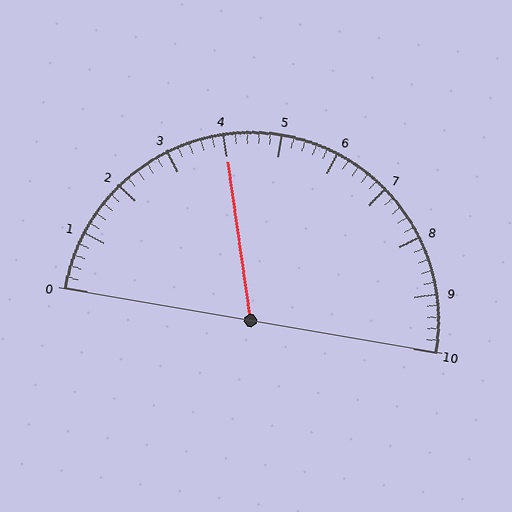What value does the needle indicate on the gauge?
The needle indicates approximately 4.0.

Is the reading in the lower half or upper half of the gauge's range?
The reading is in the lower half of the range (0 to 10).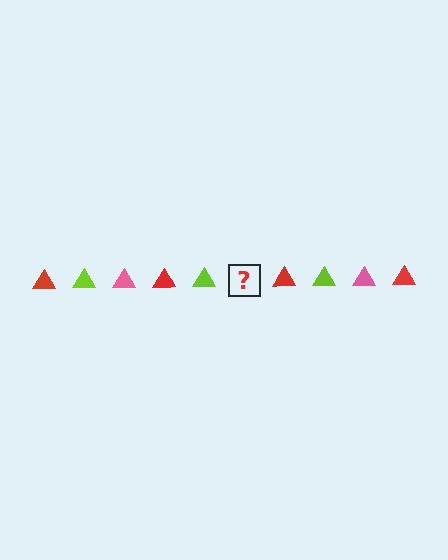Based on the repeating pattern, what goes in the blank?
The blank should be a pink triangle.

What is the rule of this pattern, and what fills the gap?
The rule is that the pattern cycles through red, lime, pink triangles. The gap should be filled with a pink triangle.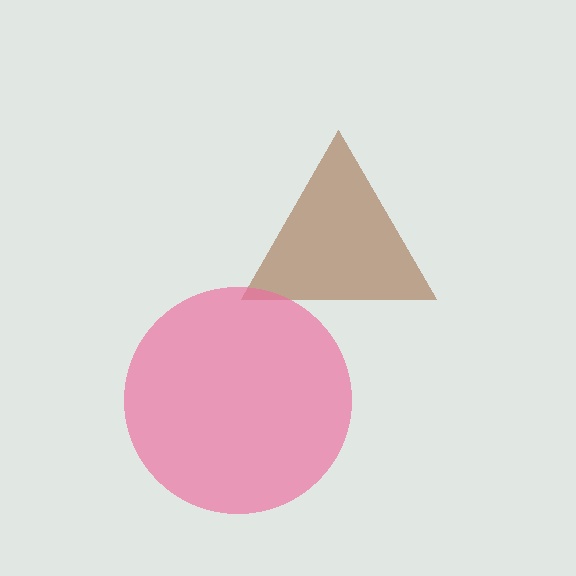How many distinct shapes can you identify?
There are 2 distinct shapes: a brown triangle, a pink circle.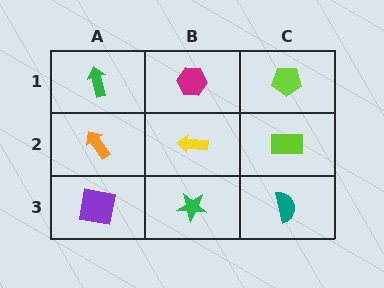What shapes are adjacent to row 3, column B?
A yellow arrow (row 2, column B), a purple square (row 3, column A), a teal semicircle (row 3, column C).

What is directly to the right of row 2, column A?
A yellow arrow.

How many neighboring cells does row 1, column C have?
2.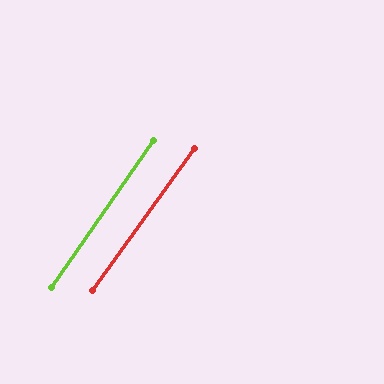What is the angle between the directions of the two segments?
Approximately 1 degree.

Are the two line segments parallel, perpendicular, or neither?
Parallel — their directions differ by only 1.1°.